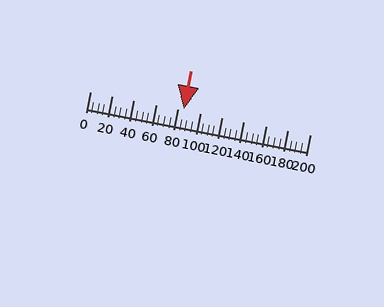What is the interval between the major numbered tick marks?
The major tick marks are spaced 20 units apart.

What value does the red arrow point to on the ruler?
The red arrow points to approximately 86.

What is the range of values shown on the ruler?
The ruler shows values from 0 to 200.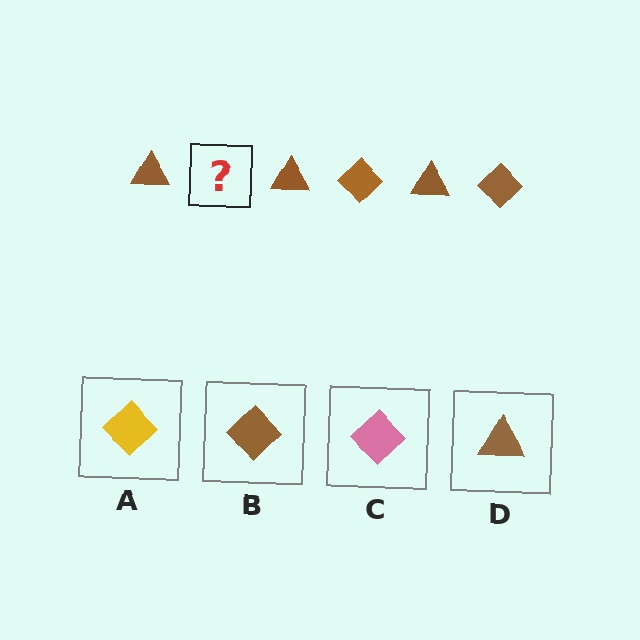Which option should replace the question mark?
Option B.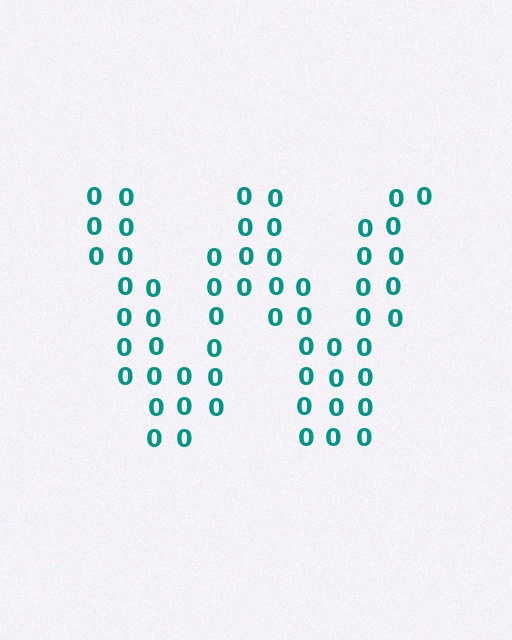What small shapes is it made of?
It is made of small digit 0's.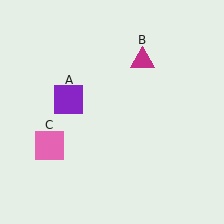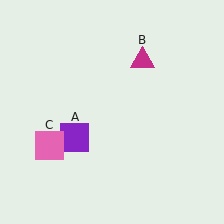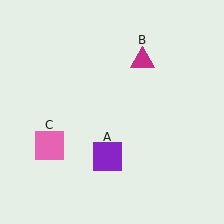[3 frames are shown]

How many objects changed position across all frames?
1 object changed position: purple square (object A).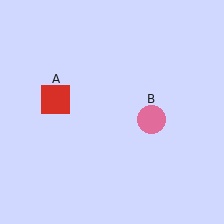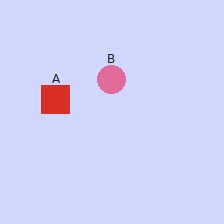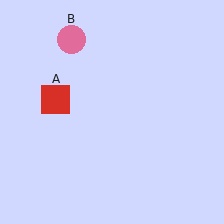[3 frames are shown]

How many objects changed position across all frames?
1 object changed position: pink circle (object B).